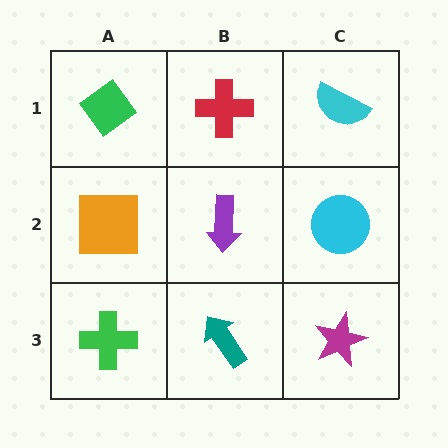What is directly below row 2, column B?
A teal arrow.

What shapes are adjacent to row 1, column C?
A cyan circle (row 2, column C), a red cross (row 1, column B).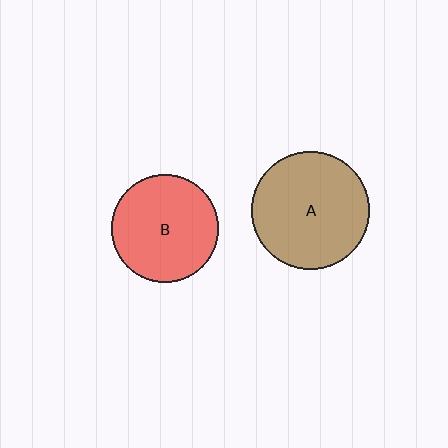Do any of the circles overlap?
No, none of the circles overlap.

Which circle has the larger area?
Circle A (brown).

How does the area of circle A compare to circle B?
Approximately 1.2 times.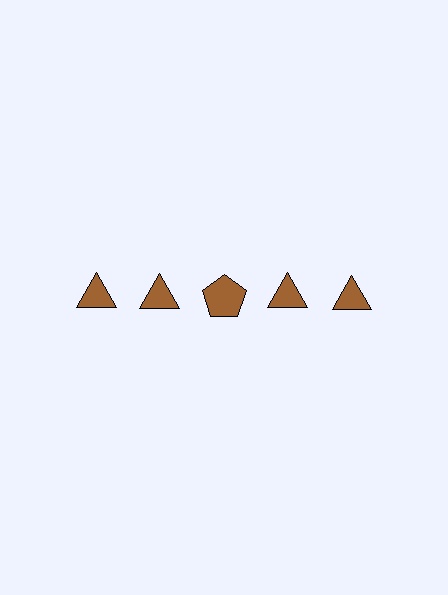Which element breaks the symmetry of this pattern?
The brown pentagon in the top row, center column breaks the symmetry. All other shapes are brown triangles.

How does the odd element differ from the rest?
It has a different shape: pentagon instead of triangle.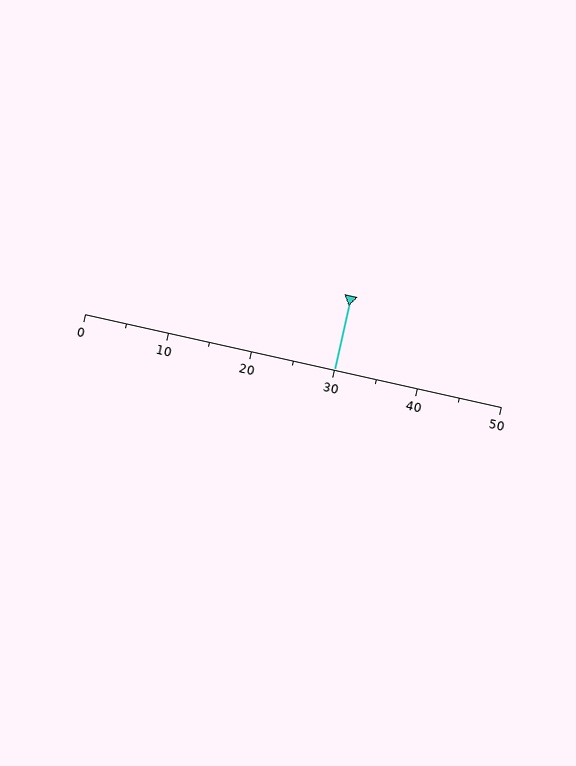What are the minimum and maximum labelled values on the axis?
The axis runs from 0 to 50.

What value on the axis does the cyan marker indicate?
The marker indicates approximately 30.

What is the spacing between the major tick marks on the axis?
The major ticks are spaced 10 apart.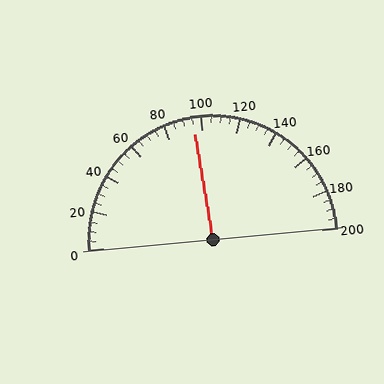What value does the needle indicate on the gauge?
The needle indicates approximately 95.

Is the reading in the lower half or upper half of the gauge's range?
The reading is in the lower half of the range (0 to 200).